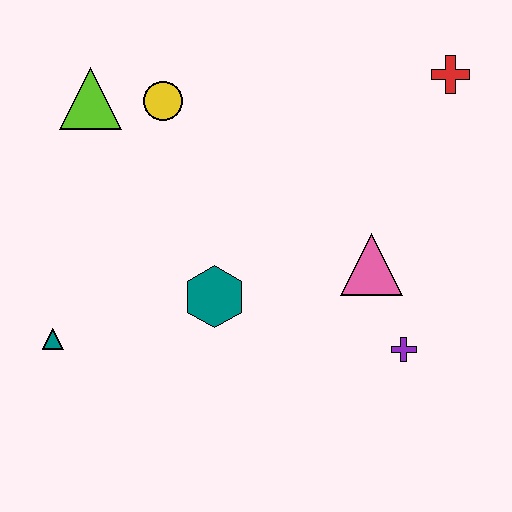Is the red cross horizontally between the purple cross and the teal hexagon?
No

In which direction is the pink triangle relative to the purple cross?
The pink triangle is above the purple cross.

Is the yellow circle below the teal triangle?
No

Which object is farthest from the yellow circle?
The purple cross is farthest from the yellow circle.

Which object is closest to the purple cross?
The pink triangle is closest to the purple cross.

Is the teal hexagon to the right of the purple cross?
No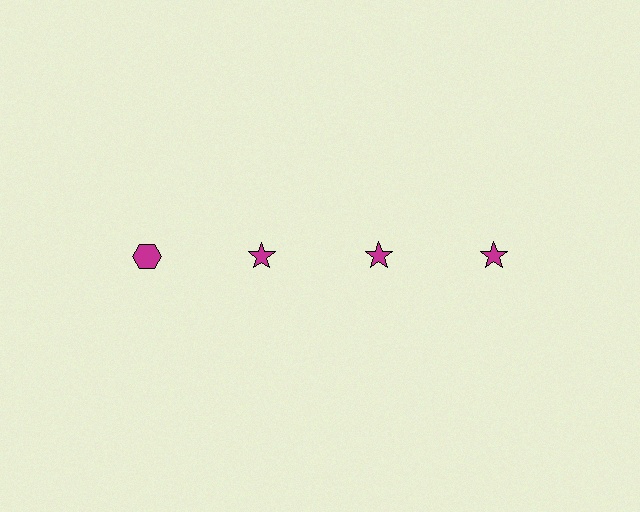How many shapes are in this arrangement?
There are 4 shapes arranged in a grid pattern.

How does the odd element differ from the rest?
It has a different shape: hexagon instead of star.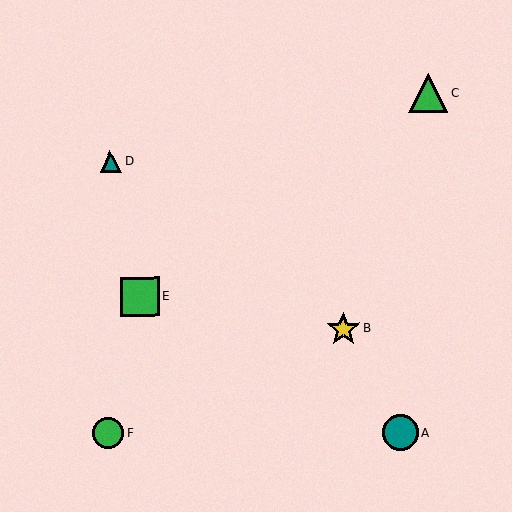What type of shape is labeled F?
Shape F is a green circle.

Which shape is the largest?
The green triangle (labeled C) is the largest.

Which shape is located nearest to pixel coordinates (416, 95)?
The green triangle (labeled C) at (429, 93) is nearest to that location.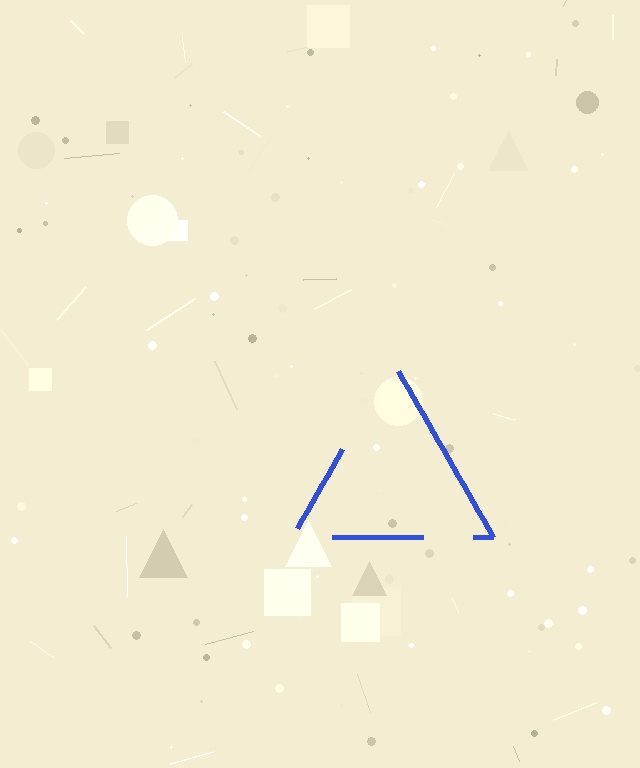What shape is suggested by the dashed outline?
The dashed outline suggests a triangle.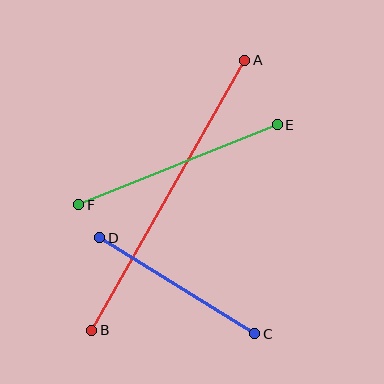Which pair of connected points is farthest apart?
Points A and B are farthest apart.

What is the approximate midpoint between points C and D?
The midpoint is at approximately (177, 286) pixels.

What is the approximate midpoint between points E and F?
The midpoint is at approximately (178, 165) pixels.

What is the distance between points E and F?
The distance is approximately 214 pixels.